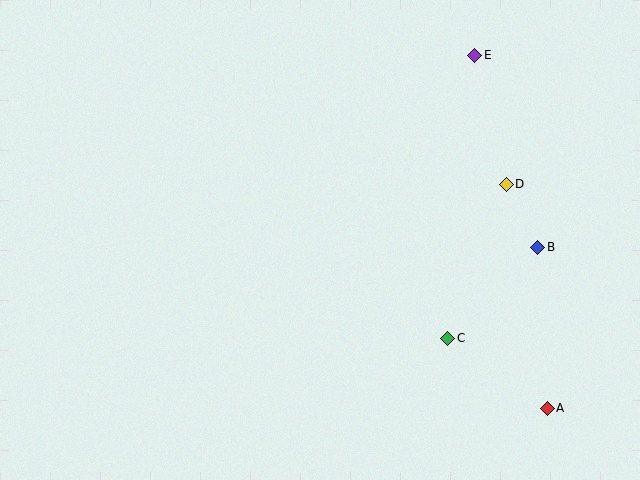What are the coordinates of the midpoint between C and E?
The midpoint between C and E is at (461, 197).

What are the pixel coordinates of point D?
Point D is at (506, 184).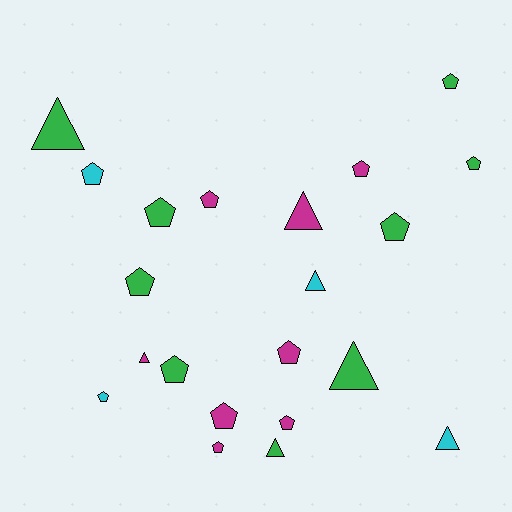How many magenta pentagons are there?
There are 6 magenta pentagons.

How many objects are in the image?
There are 21 objects.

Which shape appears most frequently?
Pentagon, with 14 objects.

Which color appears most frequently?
Green, with 9 objects.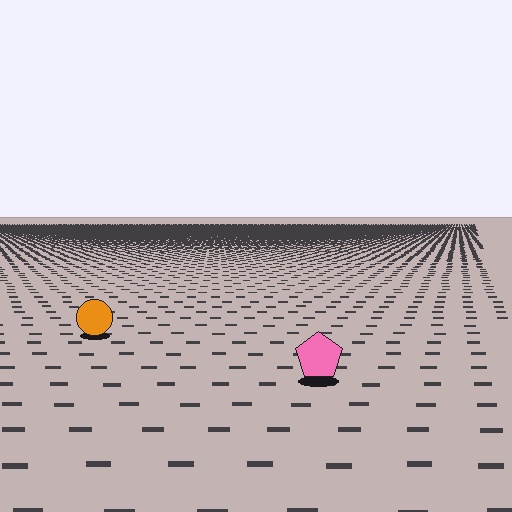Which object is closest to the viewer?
The pink pentagon is closest. The texture marks near it are larger and more spread out.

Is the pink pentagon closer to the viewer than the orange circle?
Yes. The pink pentagon is closer — you can tell from the texture gradient: the ground texture is coarser near it.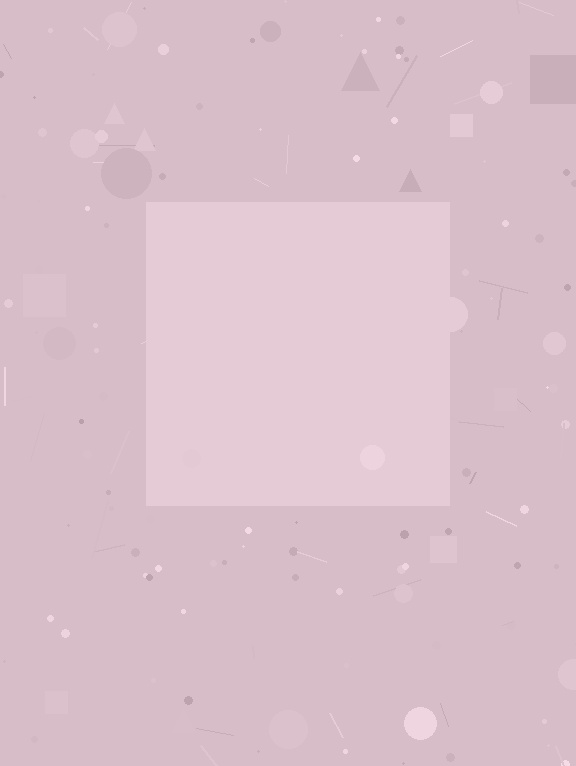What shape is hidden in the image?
A square is hidden in the image.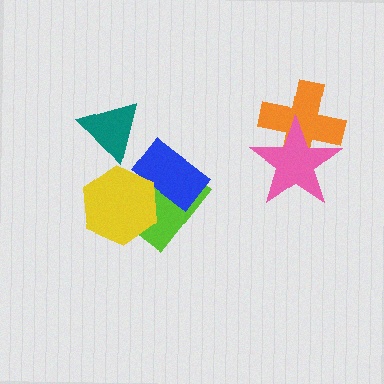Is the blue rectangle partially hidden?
Yes, it is partially covered by another shape.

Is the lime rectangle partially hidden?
Yes, it is partially covered by another shape.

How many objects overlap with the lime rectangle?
2 objects overlap with the lime rectangle.